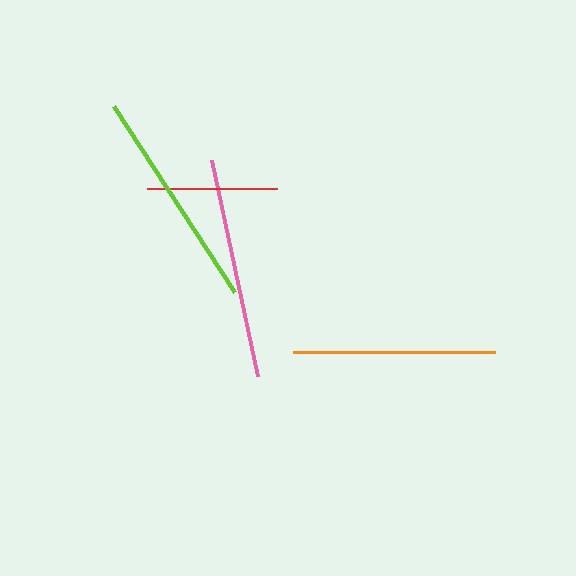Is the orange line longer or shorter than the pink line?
The pink line is longer than the orange line.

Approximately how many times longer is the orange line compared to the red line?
The orange line is approximately 1.6 times the length of the red line.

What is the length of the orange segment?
The orange segment is approximately 202 pixels long.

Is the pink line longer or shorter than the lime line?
The lime line is longer than the pink line.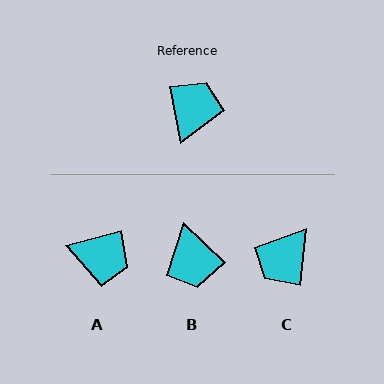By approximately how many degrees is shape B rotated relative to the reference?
Approximately 144 degrees clockwise.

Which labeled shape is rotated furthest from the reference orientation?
C, about 163 degrees away.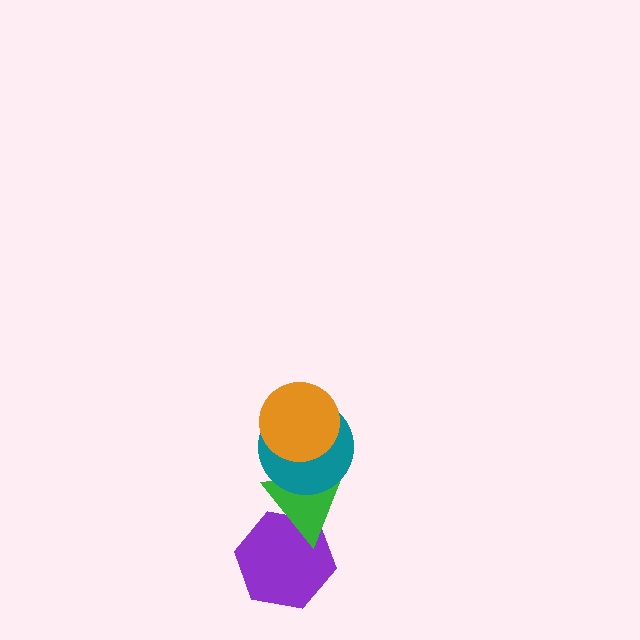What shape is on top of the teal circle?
The orange circle is on top of the teal circle.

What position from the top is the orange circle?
The orange circle is 1st from the top.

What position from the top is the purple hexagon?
The purple hexagon is 4th from the top.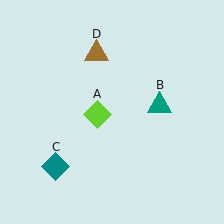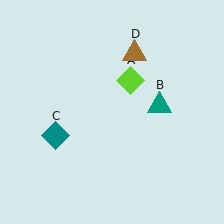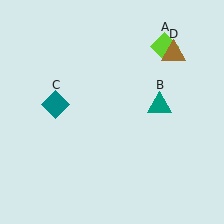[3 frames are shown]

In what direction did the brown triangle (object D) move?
The brown triangle (object D) moved right.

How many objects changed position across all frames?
3 objects changed position: lime diamond (object A), teal diamond (object C), brown triangle (object D).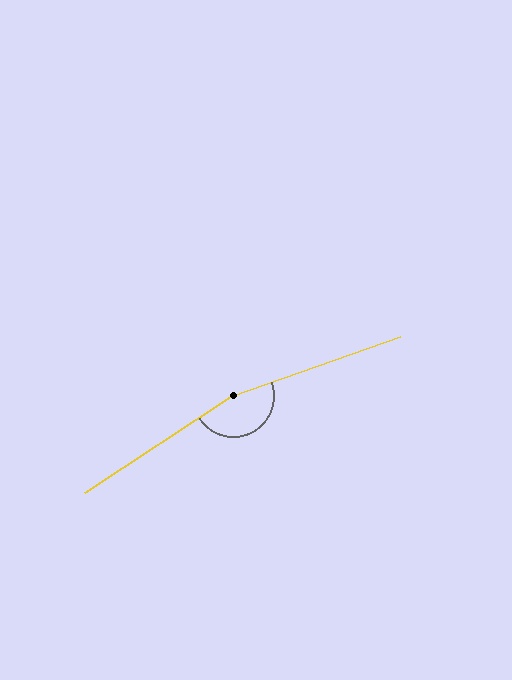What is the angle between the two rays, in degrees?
Approximately 166 degrees.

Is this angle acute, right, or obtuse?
It is obtuse.